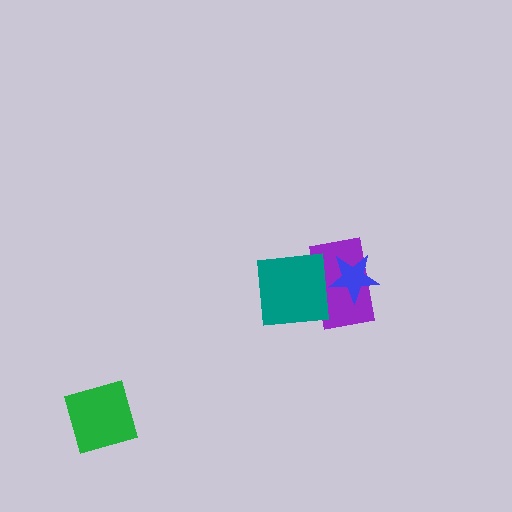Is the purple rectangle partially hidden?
Yes, it is partially covered by another shape.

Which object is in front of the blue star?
The teal square is in front of the blue star.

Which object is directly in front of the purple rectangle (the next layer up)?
The blue star is directly in front of the purple rectangle.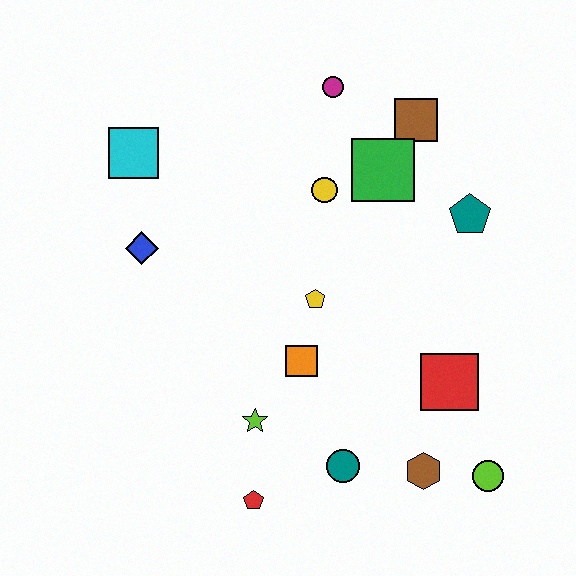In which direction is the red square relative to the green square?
The red square is below the green square.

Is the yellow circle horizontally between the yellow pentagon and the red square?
Yes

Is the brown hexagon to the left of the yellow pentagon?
No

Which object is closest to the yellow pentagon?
The orange square is closest to the yellow pentagon.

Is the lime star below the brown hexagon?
No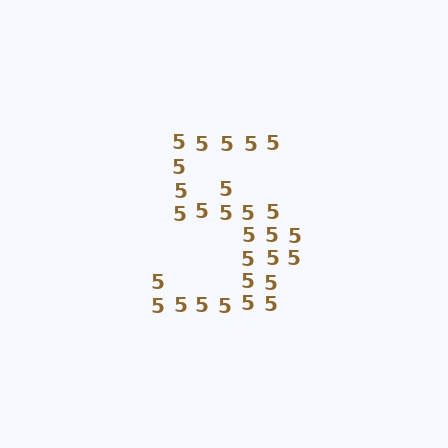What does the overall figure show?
The overall figure shows the digit 5.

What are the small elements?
The small elements are digit 5's.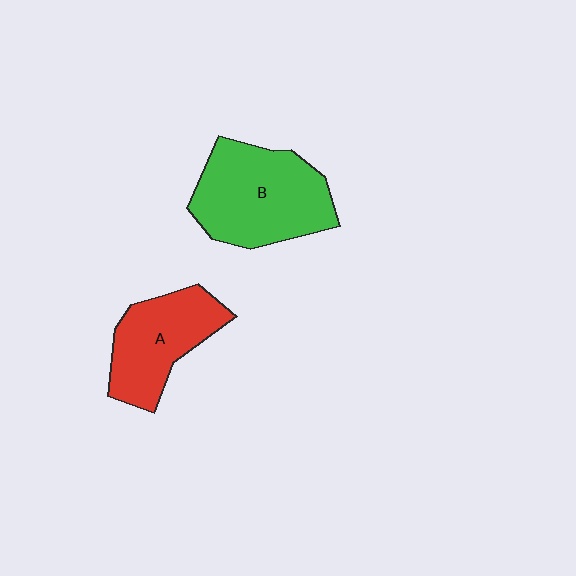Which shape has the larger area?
Shape B (green).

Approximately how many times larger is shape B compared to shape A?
Approximately 1.3 times.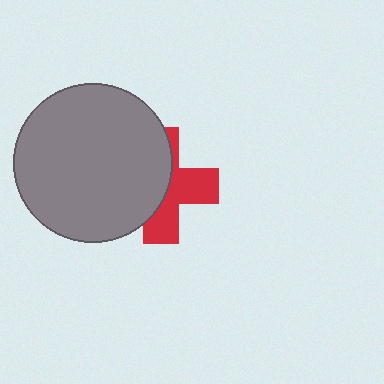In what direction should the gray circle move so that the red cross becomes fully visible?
The gray circle should move left. That is the shortest direction to clear the overlap and leave the red cross fully visible.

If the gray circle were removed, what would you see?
You would see the complete red cross.